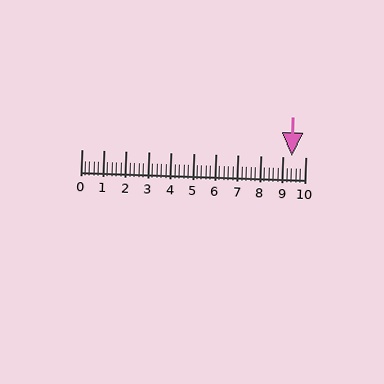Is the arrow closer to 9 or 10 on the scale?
The arrow is closer to 9.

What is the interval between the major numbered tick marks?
The major tick marks are spaced 1 units apart.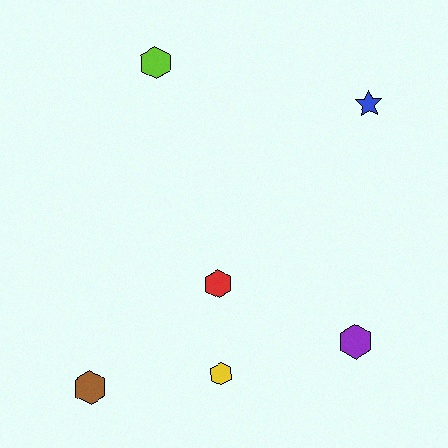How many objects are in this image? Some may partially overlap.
There are 6 objects.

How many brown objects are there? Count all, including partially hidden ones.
There is 1 brown object.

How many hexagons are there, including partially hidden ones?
There are 5 hexagons.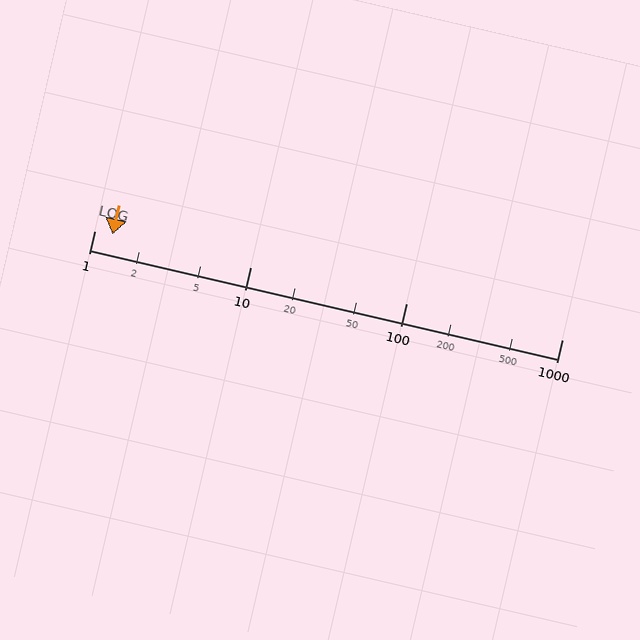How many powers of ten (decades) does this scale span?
The scale spans 3 decades, from 1 to 1000.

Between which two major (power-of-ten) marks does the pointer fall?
The pointer is between 1 and 10.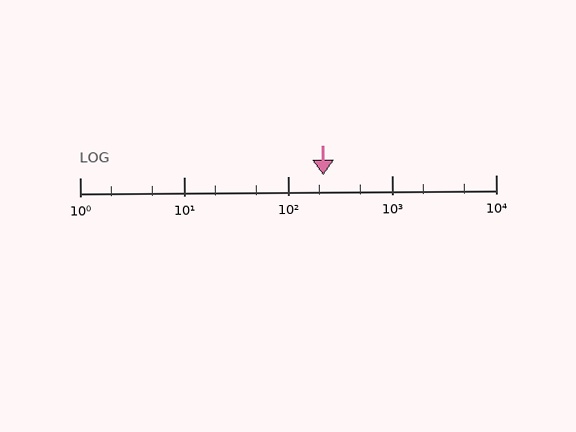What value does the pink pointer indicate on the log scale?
The pointer indicates approximately 220.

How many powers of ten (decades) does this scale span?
The scale spans 4 decades, from 1 to 10000.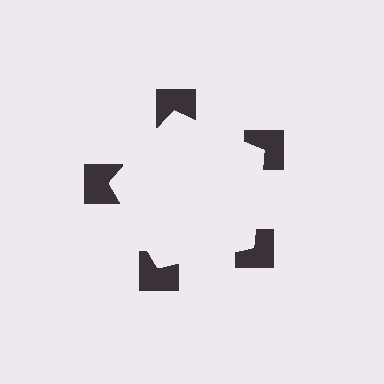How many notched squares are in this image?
There are 5 — one at each vertex of the illusory pentagon.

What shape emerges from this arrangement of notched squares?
An illusory pentagon — its edges are inferred from the aligned wedge cuts in the notched squares, not physically drawn.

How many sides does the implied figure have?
5 sides.